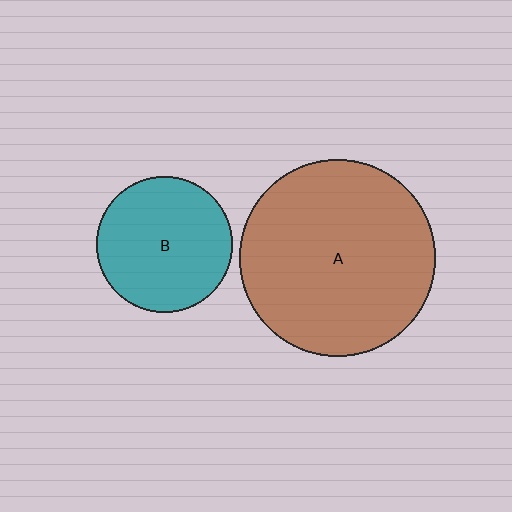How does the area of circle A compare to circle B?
Approximately 2.1 times.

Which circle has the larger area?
Circle A (brown).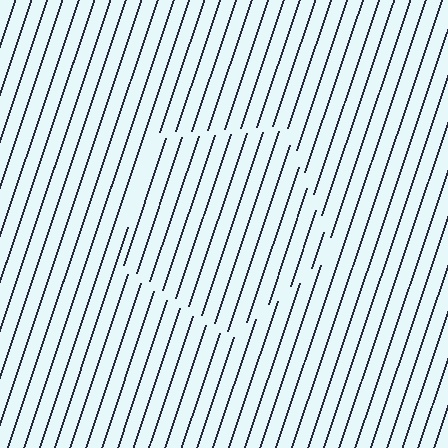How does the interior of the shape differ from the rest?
The interior of the shape contains the same grating, shifted by half a period — the contour is defined by the phase discontinuity where line-ends from the inner and outer gratings abut.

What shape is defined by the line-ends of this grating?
An illusory pentagon. The interior of the shape contains the same grating, shifted by half a period — the contour is defined by the phase discontinuity where line-ends from the inner and outer gratings abut.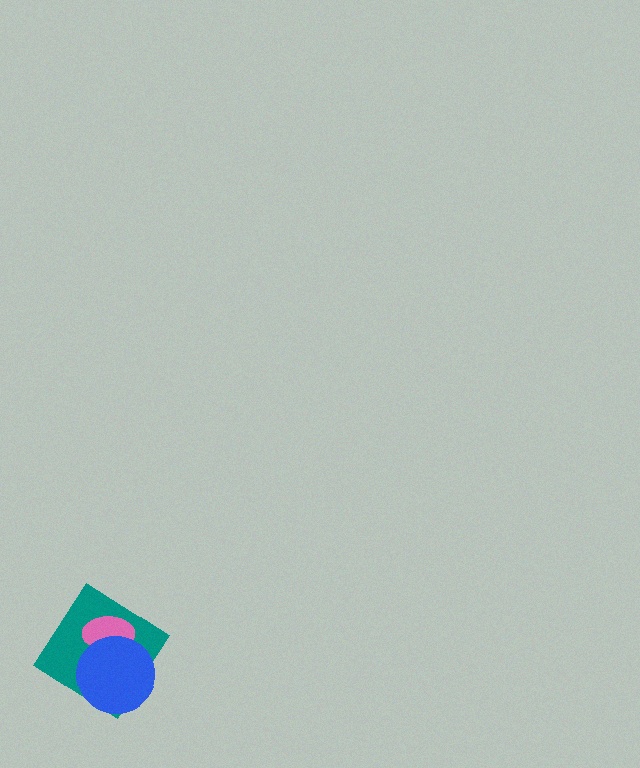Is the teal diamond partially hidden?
Yes, it is partially covered by another shape.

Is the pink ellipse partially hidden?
Yes, it is partially covered by another shape.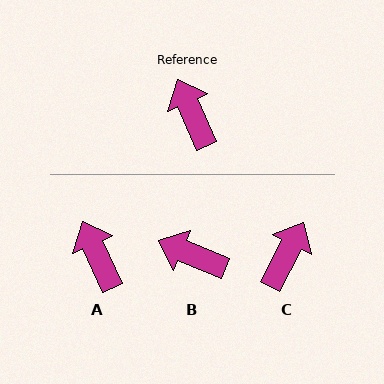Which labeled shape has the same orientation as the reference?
A.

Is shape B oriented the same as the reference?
No, it is off by about 43 degrees.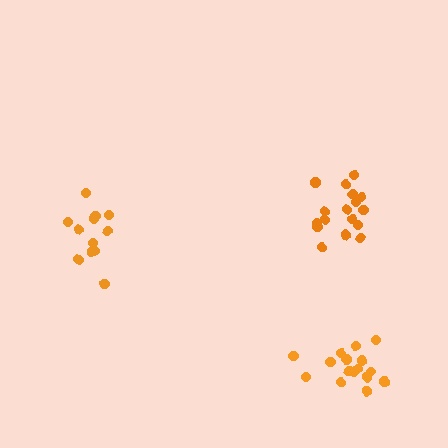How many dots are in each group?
Group 1: 12 dots, Group 2: 16 dots, Group 3: 17 dots (45 total).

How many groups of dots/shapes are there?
There are 3 groups.